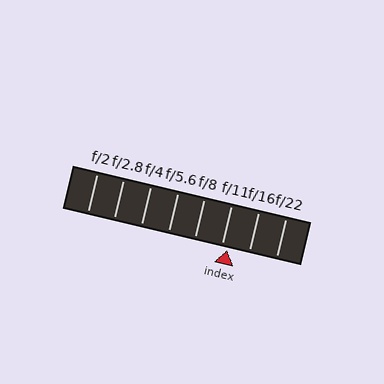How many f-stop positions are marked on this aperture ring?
There are 8 f-stop positions marked.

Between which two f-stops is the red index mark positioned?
The index mark is between f/11 and f/16.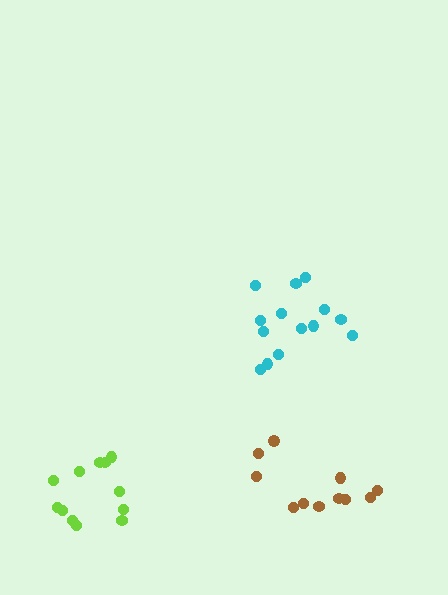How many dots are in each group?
Group 1: 11 dots, Group 2: 14 dots, Group 3: 12 dots (37 total).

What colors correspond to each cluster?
The clusters are colored: brown, cyan, lime.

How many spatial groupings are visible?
There are 3 spatial groupings.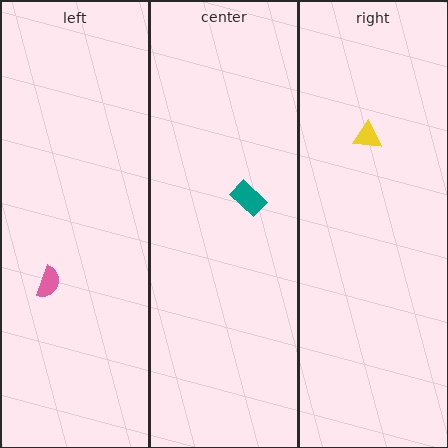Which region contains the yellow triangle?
The right region.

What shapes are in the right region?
The yellow triangle.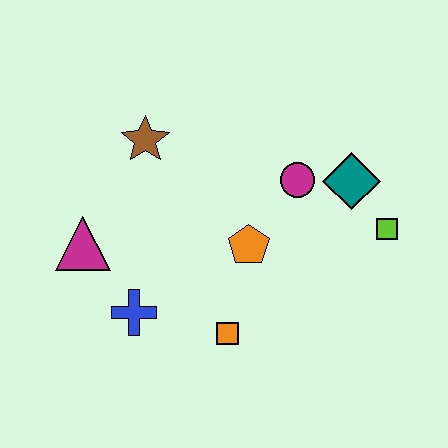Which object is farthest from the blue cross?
The lime square is farthest from the blue cross.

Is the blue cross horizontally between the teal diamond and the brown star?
No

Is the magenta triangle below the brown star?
Yes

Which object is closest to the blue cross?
The magenta triangle is closest to the blue cross.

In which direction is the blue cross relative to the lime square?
The blue cross is to the left of the lime square.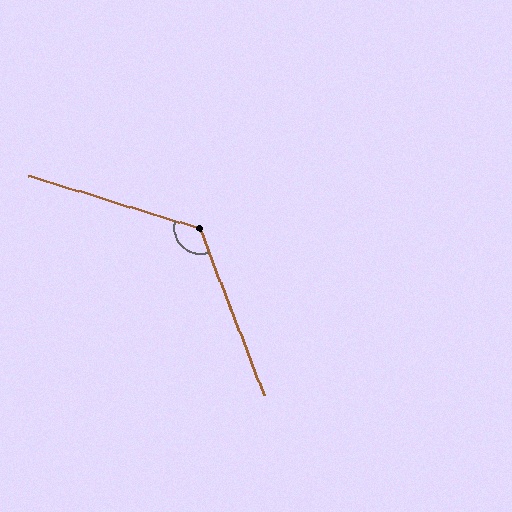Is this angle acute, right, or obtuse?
It is obtuse.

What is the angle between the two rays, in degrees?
Approximately 128 degrees.